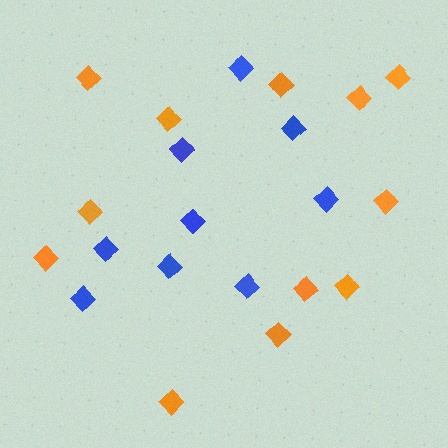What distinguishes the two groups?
There are 2 groups: one group of blue diamonds (9) and one group of orange diamonds (12).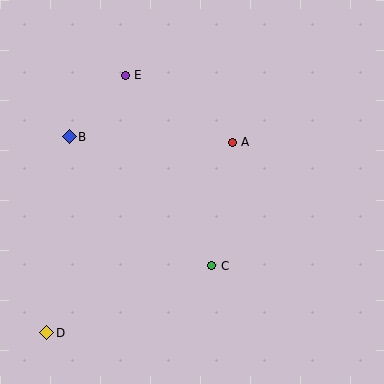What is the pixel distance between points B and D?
The distance between B and D is 198 pixels.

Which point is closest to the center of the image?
Point A at (232, 142) is closest to the center.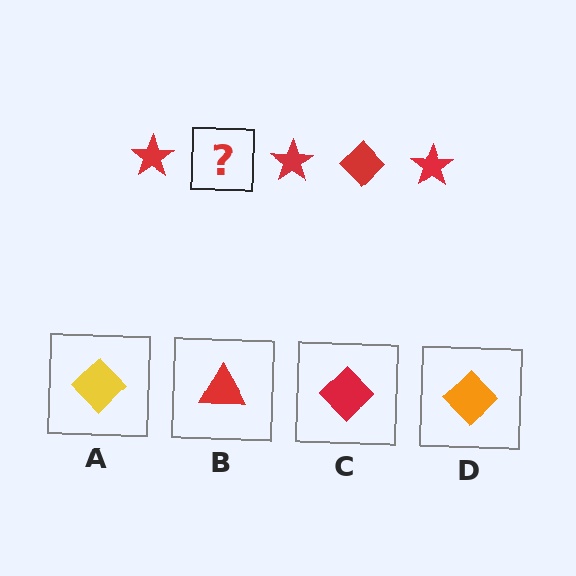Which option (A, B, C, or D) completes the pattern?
C.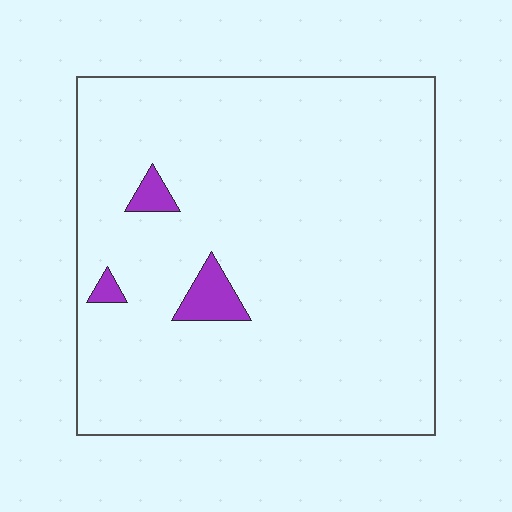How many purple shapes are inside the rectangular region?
3.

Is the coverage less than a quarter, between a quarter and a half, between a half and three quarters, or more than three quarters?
Less than a quarter.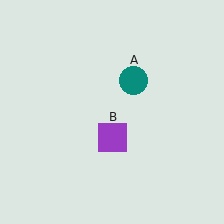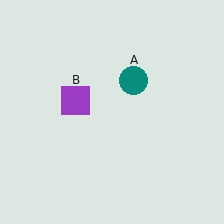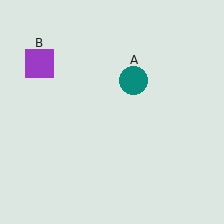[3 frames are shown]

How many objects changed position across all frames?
1 object changed position: purple square (object B).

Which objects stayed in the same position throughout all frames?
Teal circle (object A) remained stationary.